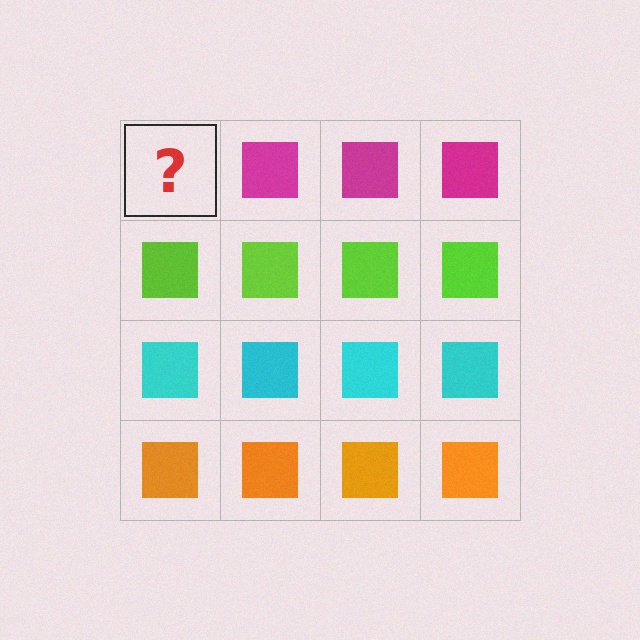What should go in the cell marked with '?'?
The missing cell should contain a magenta square.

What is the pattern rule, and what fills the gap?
The rule is that each row has a consistent color. The gap should be filled with a magenta square.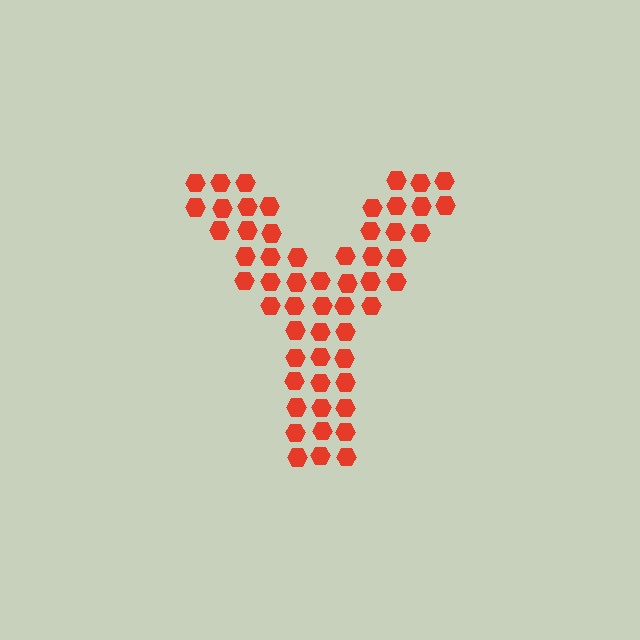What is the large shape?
The large shape is the letter Y.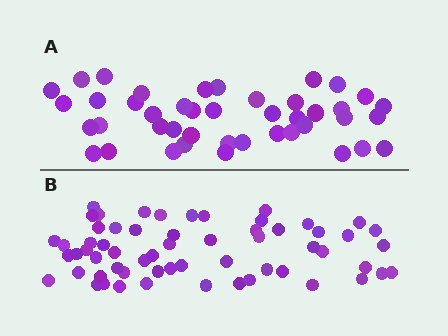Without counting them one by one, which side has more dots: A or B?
Region B (the bottom region) has more dots.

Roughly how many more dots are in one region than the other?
Region B has approximately 15 more dots than region A.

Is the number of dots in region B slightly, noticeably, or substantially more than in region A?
Region B has noticeably more, but not dramatically so. The ratio is roughly 1.4 to 1.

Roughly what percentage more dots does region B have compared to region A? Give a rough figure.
About 40% more.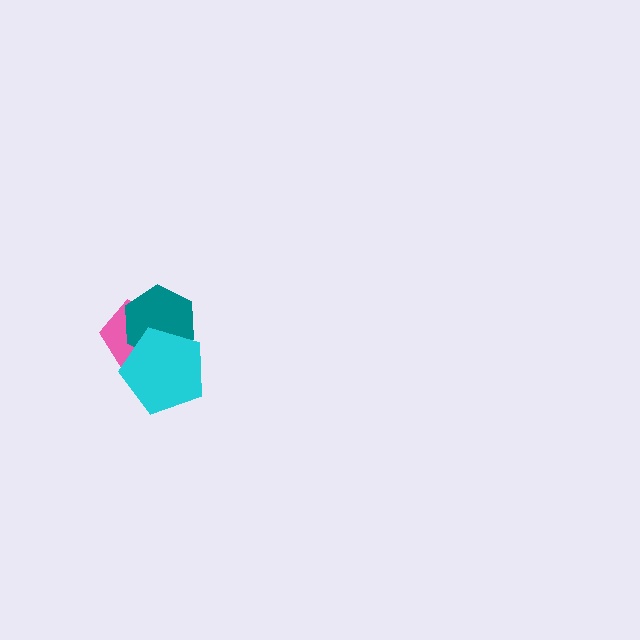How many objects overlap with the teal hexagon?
2 objects overlap with the teal hexagon.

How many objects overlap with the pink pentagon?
2 objects overlap with the pink pentagon.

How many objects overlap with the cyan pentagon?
2 objects overlap with the cyan pentagon.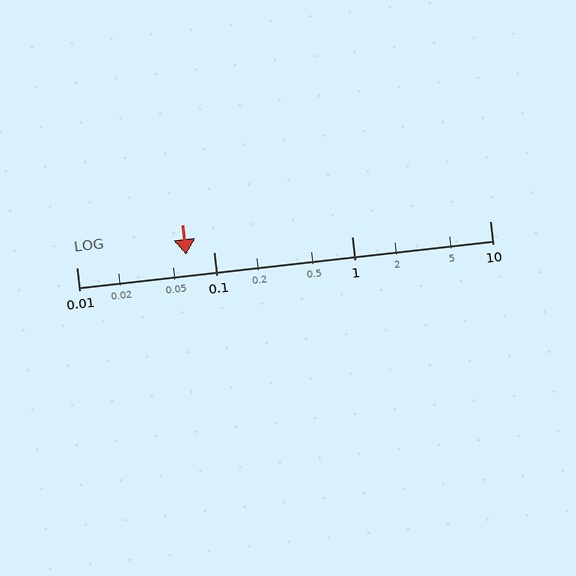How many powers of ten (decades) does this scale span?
The scale spans 3 decades, from 0.01 to 10.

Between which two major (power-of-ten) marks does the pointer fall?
The pointer is between 0.01 and 0.1.